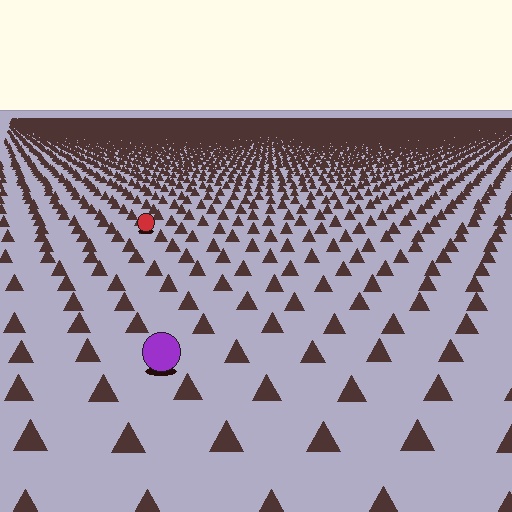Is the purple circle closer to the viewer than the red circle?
Yes. The purple circle is closer — you can tell from the texture gradient: the ground texture is coarser near it.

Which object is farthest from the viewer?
The red circle is farthest from the viewer. It appears smaller and the ground texture around it is denser.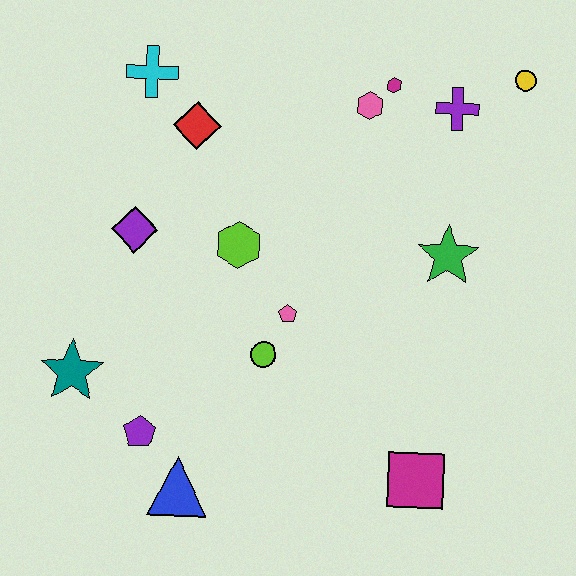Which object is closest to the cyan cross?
The red diamond is closest to the cyan cross.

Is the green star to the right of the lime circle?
Yes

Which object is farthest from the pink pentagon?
The yellow circle is farthest from the pink pentagon.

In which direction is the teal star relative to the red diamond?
The teal star is below the red diamond.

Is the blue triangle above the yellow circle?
No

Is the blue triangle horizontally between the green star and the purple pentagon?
Yes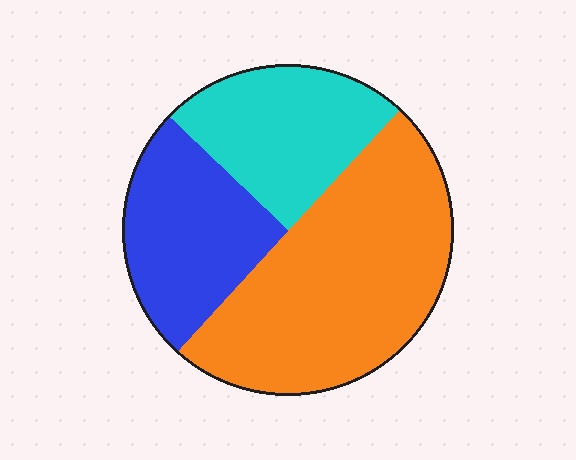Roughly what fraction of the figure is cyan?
Cyan covers about 25% of the figure.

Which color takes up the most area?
Orange, at roughly 50%.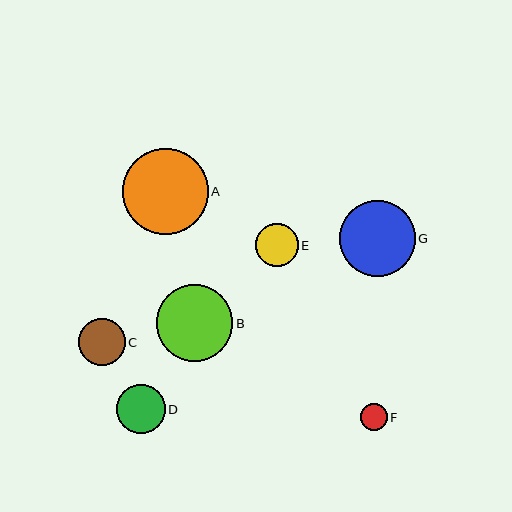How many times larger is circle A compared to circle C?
Circle A is approximately 1.8 times the size of circle C.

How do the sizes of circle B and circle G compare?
Circle B and circle G are approximately the same size.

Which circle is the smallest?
Circle F is the smallest with a size of approximately 27 pixels.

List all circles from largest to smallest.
From largest to smallest: A, B, G, D, C, E, F.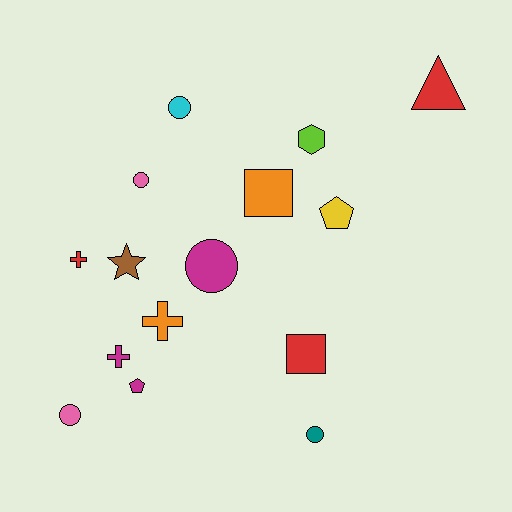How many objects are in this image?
There are 15 objects.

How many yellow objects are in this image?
There is 1 yellow object.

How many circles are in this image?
There are 5 circles.